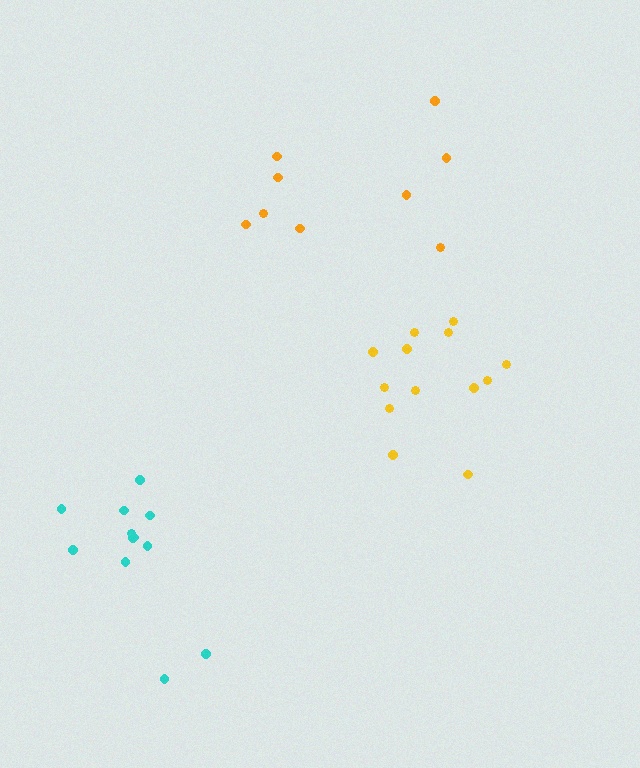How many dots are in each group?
Group 1: 13 dots, Group 2: 9 dots, Group 3: 12 dots (34 total).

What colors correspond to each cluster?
The clusters are colored: yellow, orange, cyan.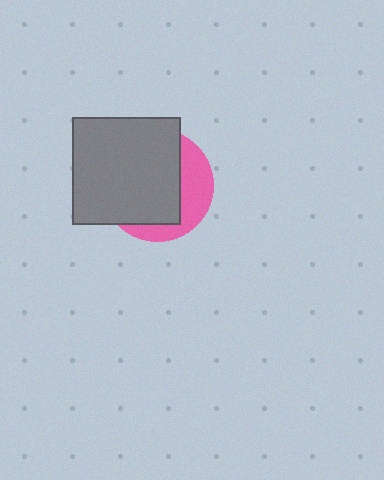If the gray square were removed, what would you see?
You would see the complete pink circle.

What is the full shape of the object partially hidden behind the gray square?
The partially hidden object is a pink circle.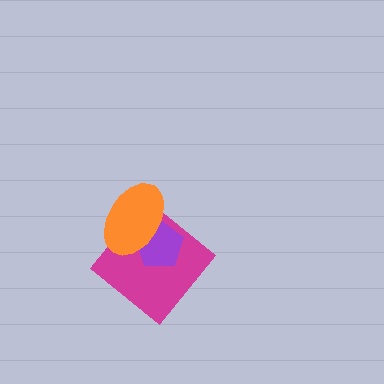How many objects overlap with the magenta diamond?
2 objects overlap with the magenta diamond.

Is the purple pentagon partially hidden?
Yes, it is partially covered by another shape.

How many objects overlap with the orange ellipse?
2 objects overlap with the orange ellipse.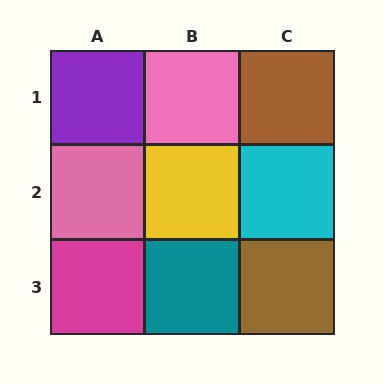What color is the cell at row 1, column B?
Pink.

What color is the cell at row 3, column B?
Teal.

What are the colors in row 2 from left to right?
Pink, yellow, cyan.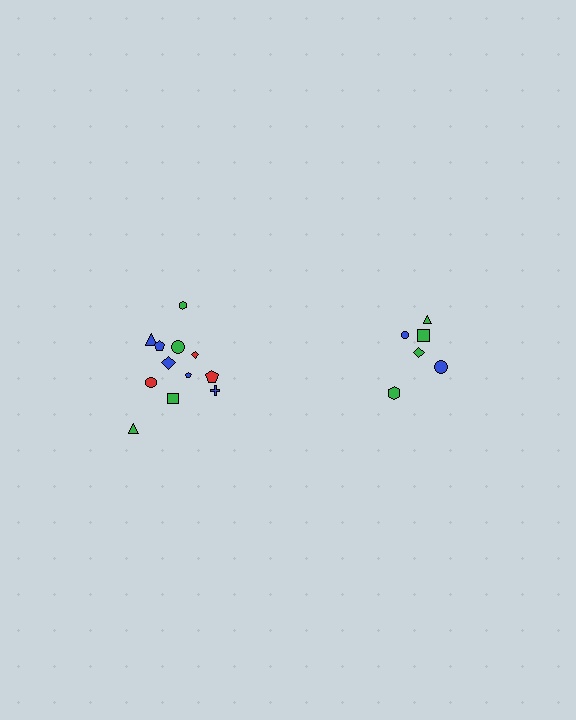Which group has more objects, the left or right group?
The left group.